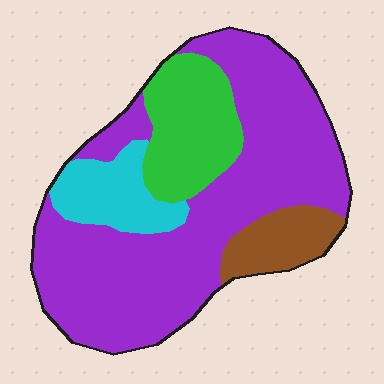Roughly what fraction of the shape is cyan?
Cyan takes up less than a sixth of the shape.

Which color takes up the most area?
Purple, at roughly 65%.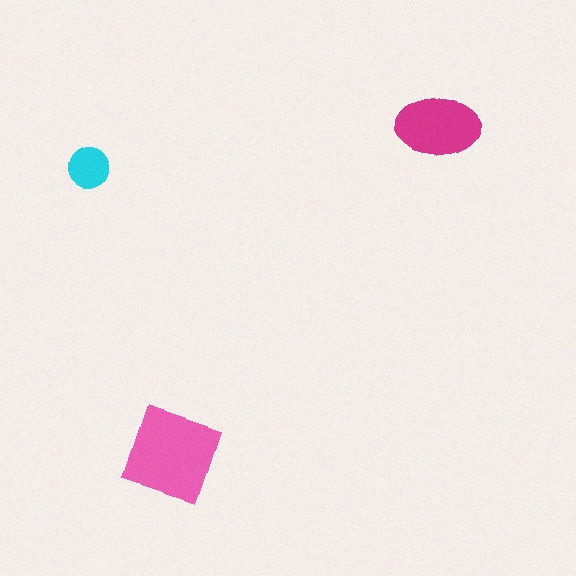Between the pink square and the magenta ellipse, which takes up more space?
The pink square.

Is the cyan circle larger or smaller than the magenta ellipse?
Smaller.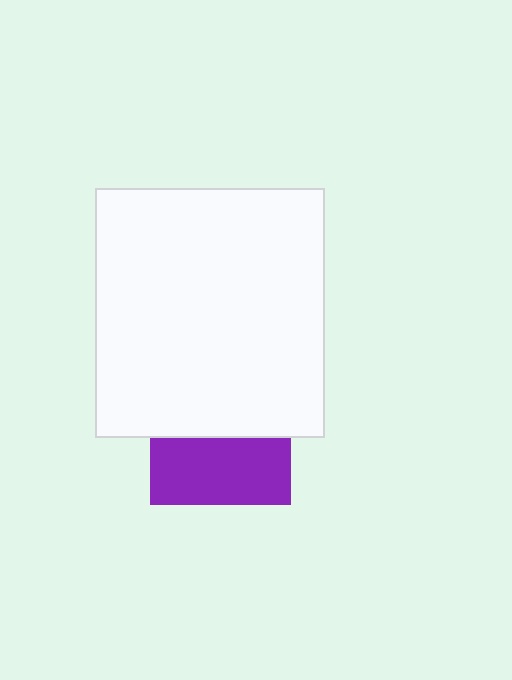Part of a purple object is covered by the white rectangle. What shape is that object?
It is a square.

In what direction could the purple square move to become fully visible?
The purple square could move down. That would shift it out from behind the white rectangle entirely.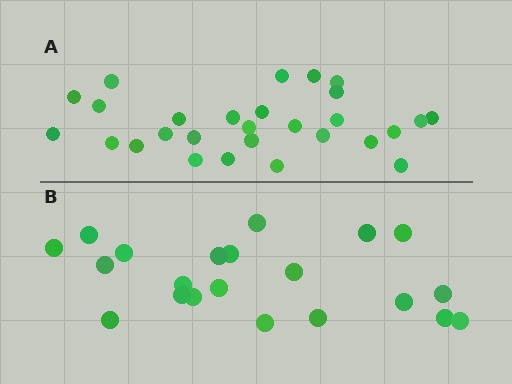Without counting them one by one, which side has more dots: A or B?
Region A (the top region) has more dots.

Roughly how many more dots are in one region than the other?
Region A has roughly 8 or so more dots than region B.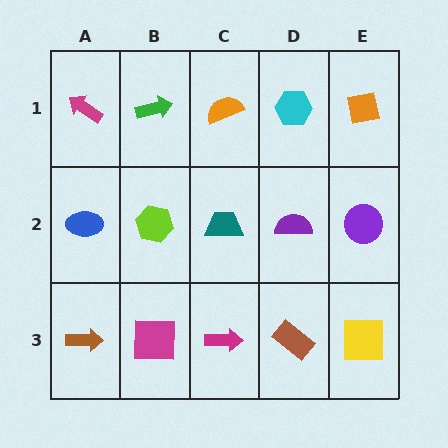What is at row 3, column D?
A brown rectangle.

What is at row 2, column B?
A lime hexagon.